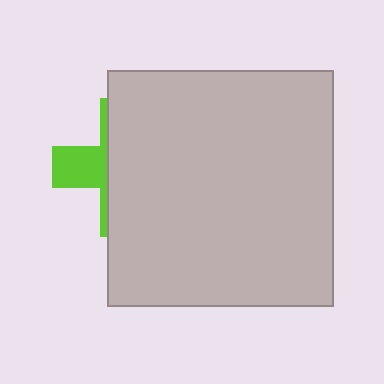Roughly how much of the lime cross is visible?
A small part of it is visible (roughly 31%).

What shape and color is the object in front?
The object in front is a light gray rectangle.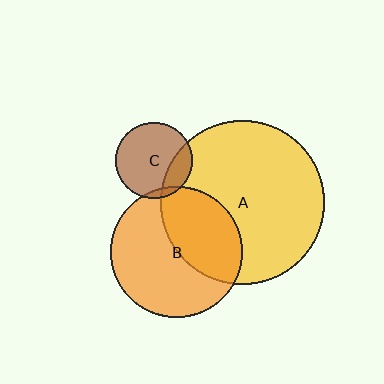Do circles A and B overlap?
Yes.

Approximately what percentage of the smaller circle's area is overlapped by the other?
Approximately 40%.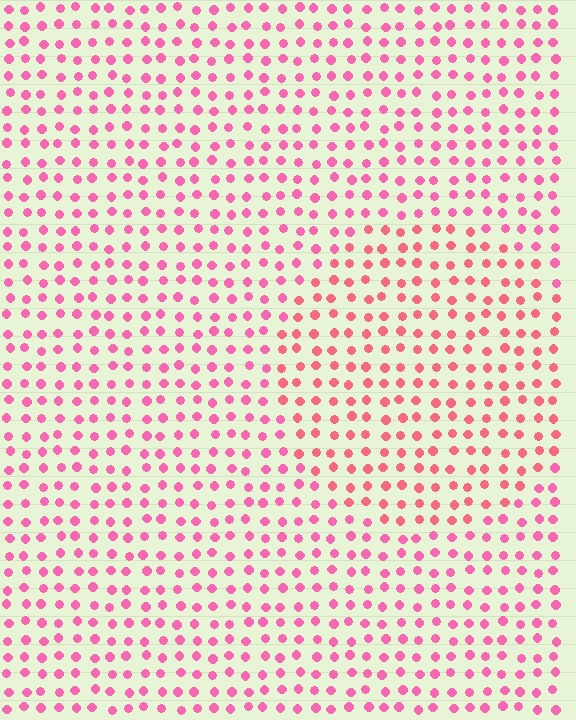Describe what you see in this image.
The image is filled with small pink elements in a uniform arrangement. A circle-shaped region is visible where the elements are tinted to a slightly different hue, forming a subtle color boundary.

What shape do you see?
I see a circle.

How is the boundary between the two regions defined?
The boundary is defined purely by a slight shift in hue (about 20 degrees). Spacing, size, and orientation are identical on both sides.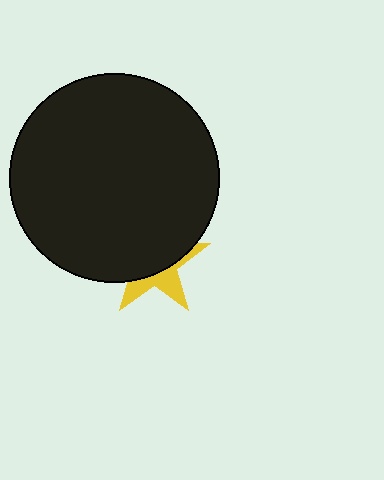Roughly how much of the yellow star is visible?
A small part of it is visible (roughly 36%).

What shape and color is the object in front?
The object in front is a black circle.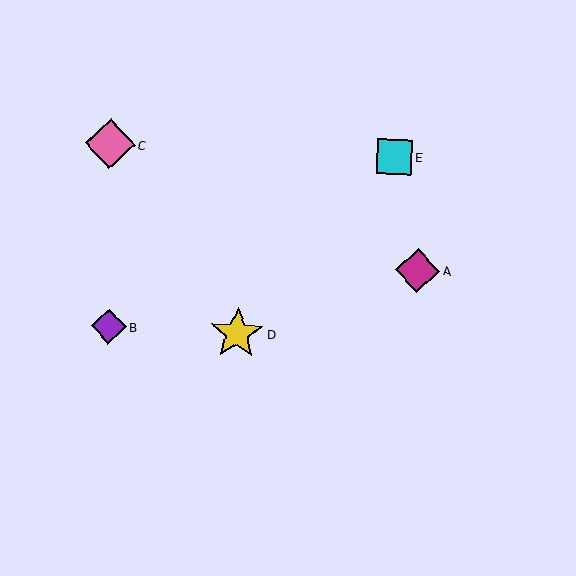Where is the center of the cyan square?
The center of the cyan square is at (395, 157).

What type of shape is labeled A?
Shape A is a magenta diamond.